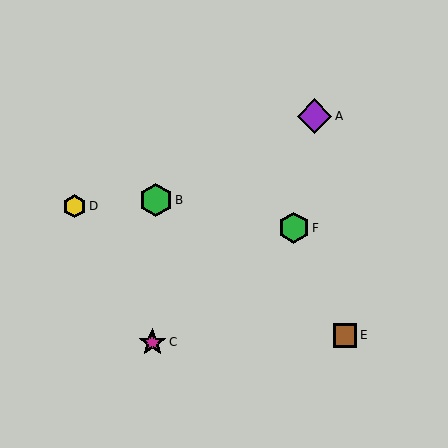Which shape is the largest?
The purple diamond (labeled A) is the largest.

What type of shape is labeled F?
Shape F is a green hexagon.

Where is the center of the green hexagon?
The center of the green hexagon is at (294, 228).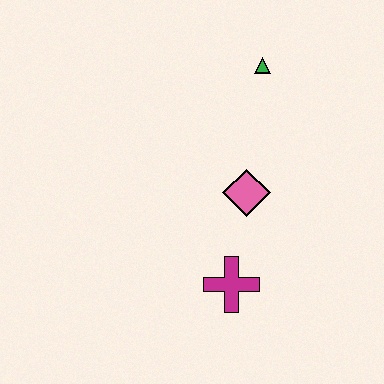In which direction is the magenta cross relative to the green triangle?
The magenta cross is below the green triangle.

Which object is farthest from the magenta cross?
The green triangle is farthest from the magenta cross.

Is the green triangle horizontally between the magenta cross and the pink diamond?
No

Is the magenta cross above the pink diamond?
No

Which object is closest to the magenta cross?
The pink diamond is closest to the magenta cross.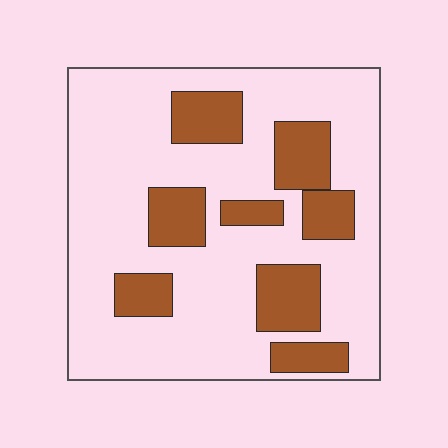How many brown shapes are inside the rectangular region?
8.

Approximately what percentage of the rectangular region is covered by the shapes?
Approximately 25%.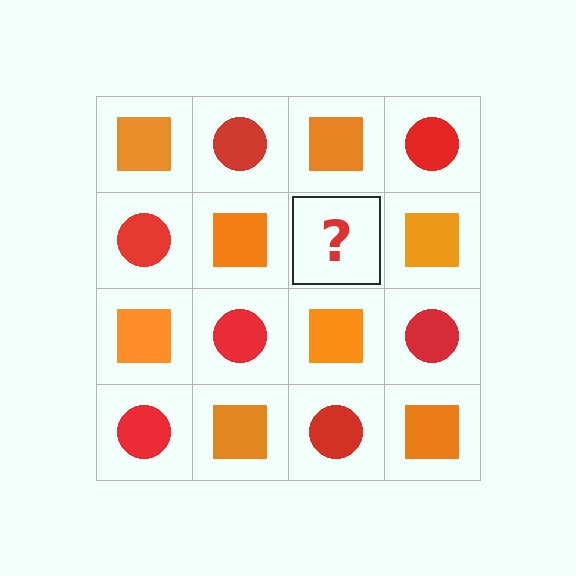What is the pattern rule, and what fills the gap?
The rule is that it alternates orange square and red circle in a checkerboard pattern. The gap should be filled with a red circle.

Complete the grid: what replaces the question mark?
The question mark should be replaced with a red circle.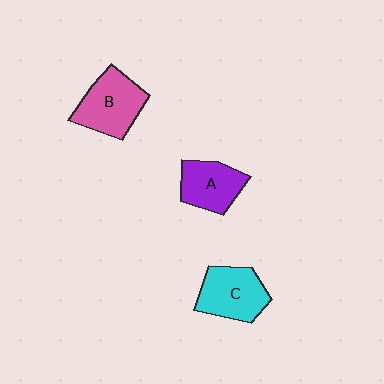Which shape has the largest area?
Shape B (pink).